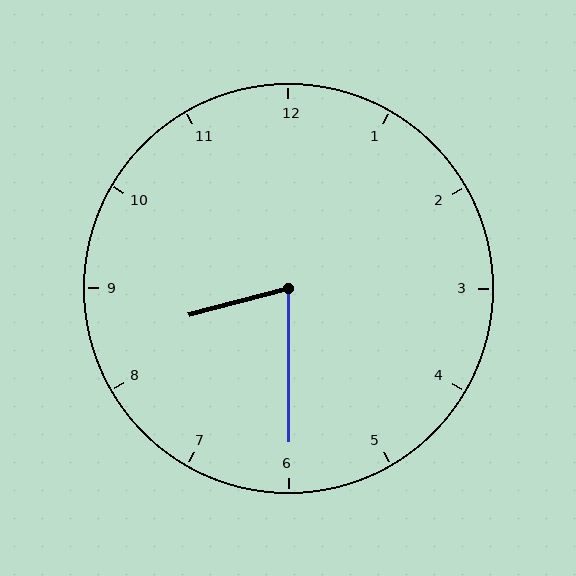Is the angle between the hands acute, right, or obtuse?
It is acute.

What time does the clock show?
8:30.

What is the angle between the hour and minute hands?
Approximately 75 degrees.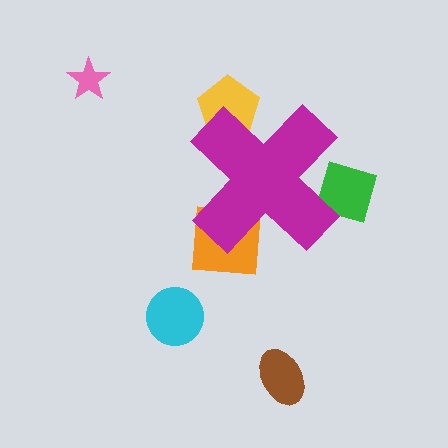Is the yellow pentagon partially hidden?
Yes, the yellow pentagon is partially hidden behind the magenta cross.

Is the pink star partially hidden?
No, the pink star is fully visible.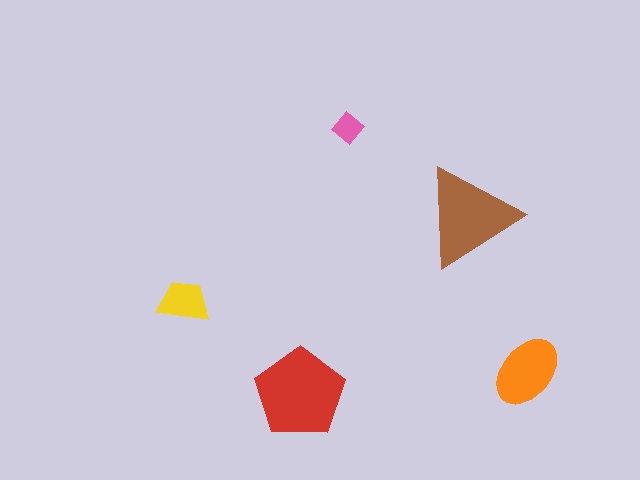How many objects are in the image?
There are 5 objects in the image.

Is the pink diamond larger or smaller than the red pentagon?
Smaller.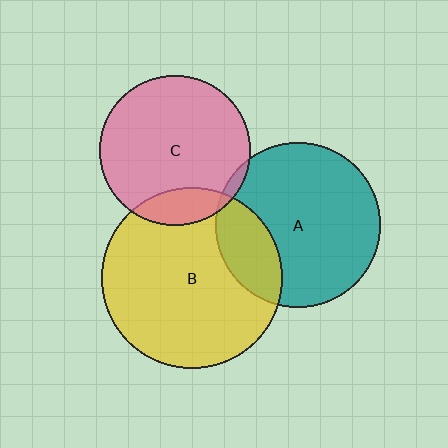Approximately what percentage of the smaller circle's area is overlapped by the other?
Approximately 20%.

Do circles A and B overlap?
Yes.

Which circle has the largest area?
Circle B (yellow).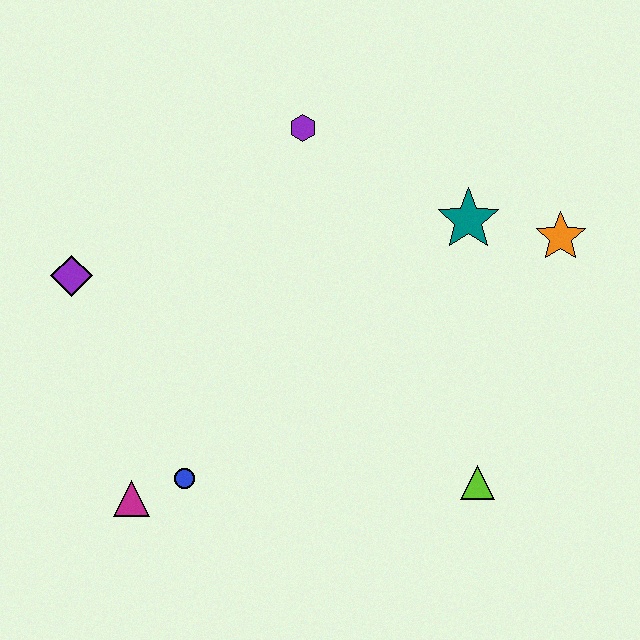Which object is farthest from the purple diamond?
The orange star is farthest from the purple diamond.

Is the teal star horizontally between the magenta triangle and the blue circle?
No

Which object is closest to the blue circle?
The magenta triangle is closest to the blue circle.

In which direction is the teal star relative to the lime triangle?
The teal star is above the lime triangle.